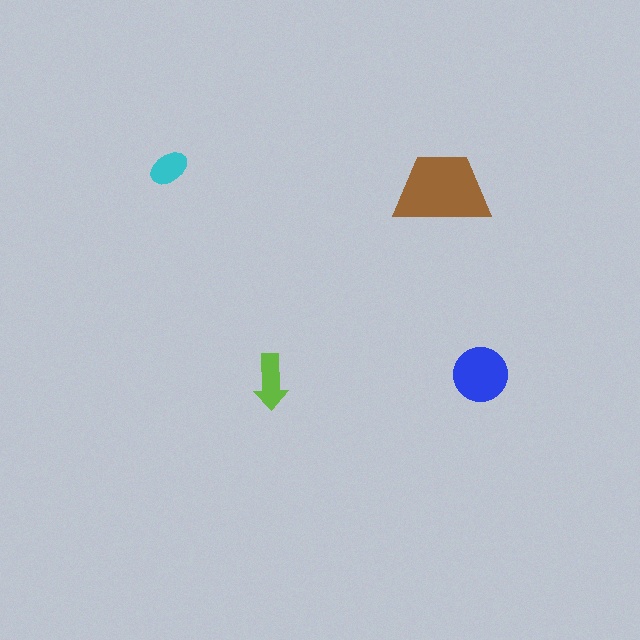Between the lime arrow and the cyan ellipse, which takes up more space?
The lime arrow.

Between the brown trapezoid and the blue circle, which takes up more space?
The brown trapezoid.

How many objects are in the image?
There are 4 objects in the image.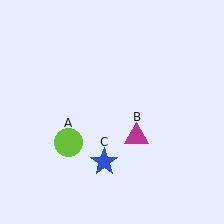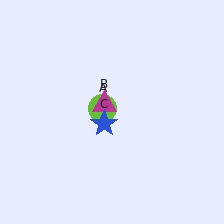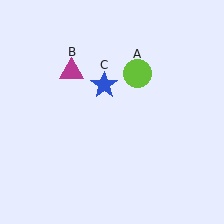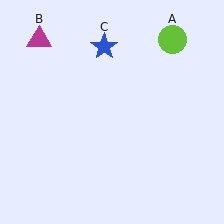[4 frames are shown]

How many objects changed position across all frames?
3 objects changed position: lime circle (object A), magenta triangle (object B), blue star (object C).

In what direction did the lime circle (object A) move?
The lime circle (object A) moved up and to the right.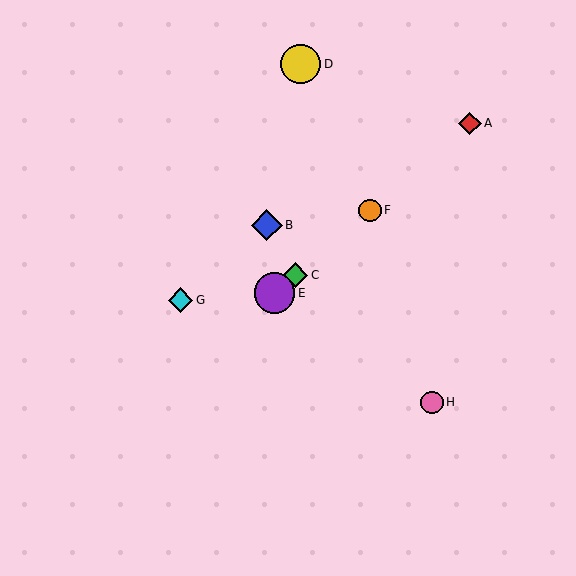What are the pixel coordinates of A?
Object A is at (470, 123).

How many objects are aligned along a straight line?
4 objects (A, C, E, F) are aligned along a straight line.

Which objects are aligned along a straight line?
Objects A, C, E, F are aligned along a straight line.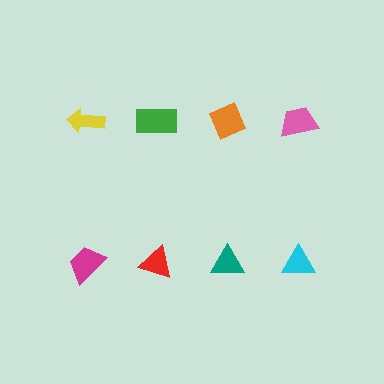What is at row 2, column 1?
A magenta trapezoid.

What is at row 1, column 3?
An orange diamond.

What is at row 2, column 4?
A cyan triangle.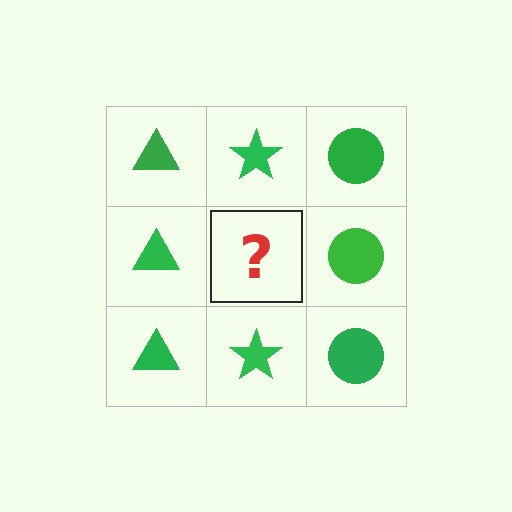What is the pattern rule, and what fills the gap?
The rule is that each column has a consistent shape. The gap should be filled with a green star.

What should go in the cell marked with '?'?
The missing cell should contain a green star.